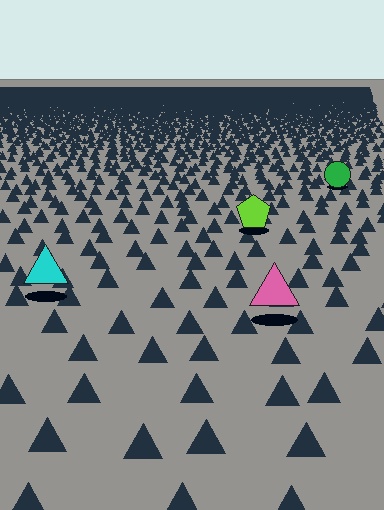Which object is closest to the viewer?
The pink triangle is closest. The texture marks near it are larger and more spread out.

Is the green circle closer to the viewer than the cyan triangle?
No. The cyan triangle is closer — you can tell from the texture gradient: the ground texture is coarser near it.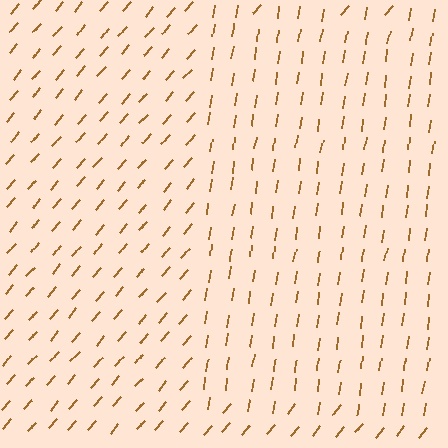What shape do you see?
I see a rectangle.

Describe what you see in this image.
The image is filled with small brown line segments. A rectangle region in the image has lines oriented differently from the surrounding lines, creating a visible texture boundary.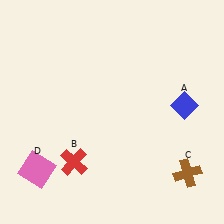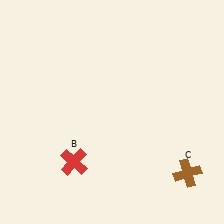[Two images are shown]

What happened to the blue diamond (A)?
The blue diamond (A) was removed in Image 2. It was in the top-right area of Image 1.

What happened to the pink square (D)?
The pink square (D) was removed in Image 2. It was in the bottom-left area of Image 1.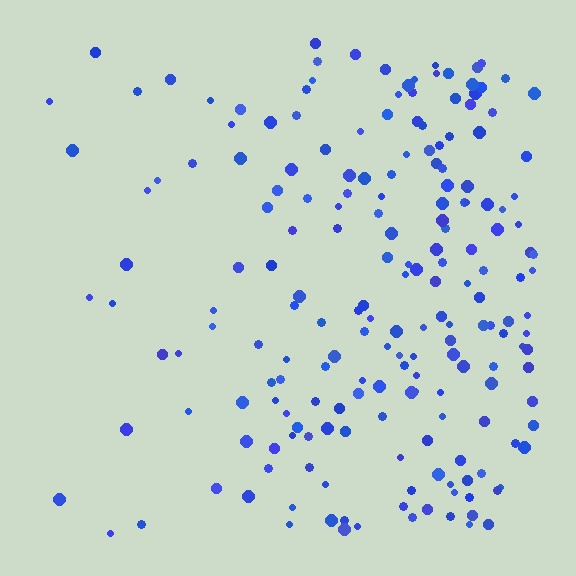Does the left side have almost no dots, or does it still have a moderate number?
Still a moderate number, just noticeably fewer than the right.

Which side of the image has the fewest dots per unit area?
The left.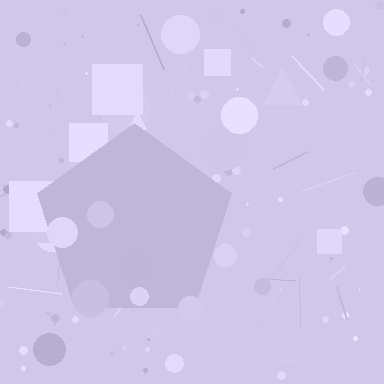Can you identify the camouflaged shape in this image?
The camouflaged shape is a pentagon.